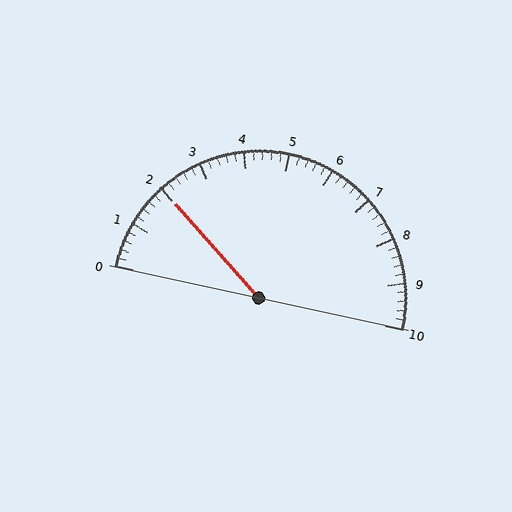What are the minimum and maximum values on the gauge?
The gauge ranges from 0 to 10.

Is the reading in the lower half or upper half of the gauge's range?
The reading is in the lower half of the range (0 to 10).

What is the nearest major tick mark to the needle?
The nearest major tick mark is 2.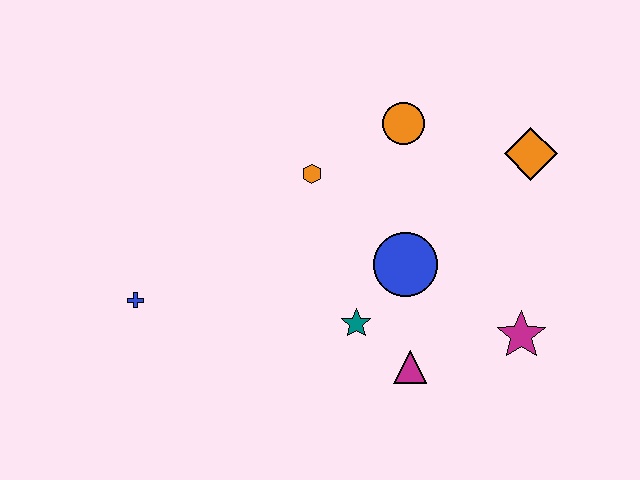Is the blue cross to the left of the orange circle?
Yes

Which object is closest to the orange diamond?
The orange circle is closest to the orange diamond.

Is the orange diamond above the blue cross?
Yes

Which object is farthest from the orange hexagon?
The magenta star is farthest from the orange hexagon.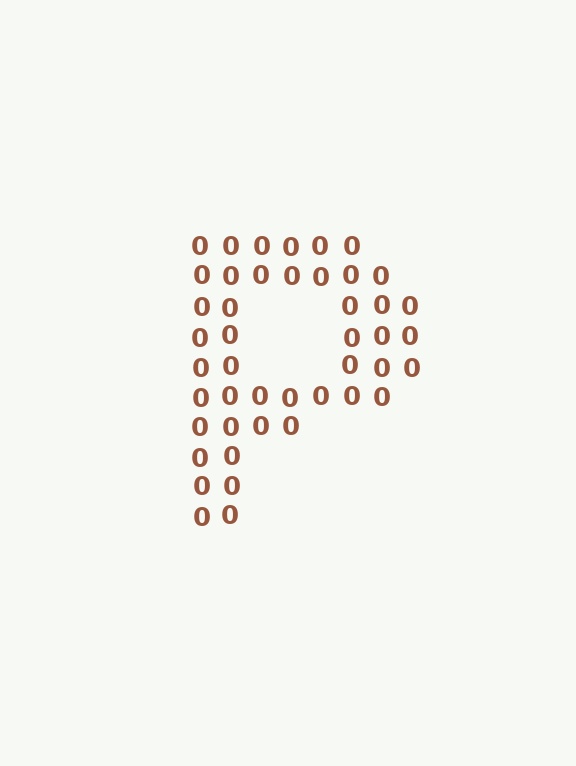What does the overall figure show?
The overall figure shows the letter P.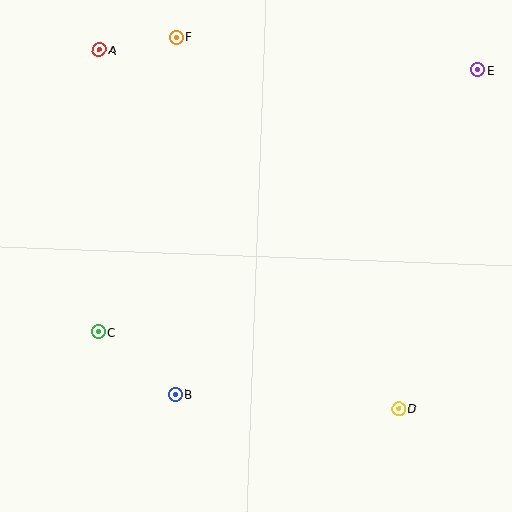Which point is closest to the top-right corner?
Point E is closest to the top-right corner.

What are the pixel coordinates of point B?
Point B is at (175, 395).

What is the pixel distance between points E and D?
The distance between E and D is 348 pixels.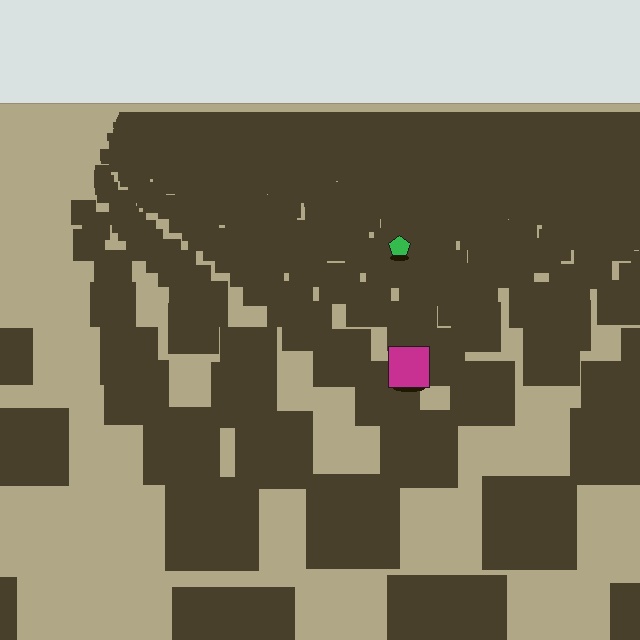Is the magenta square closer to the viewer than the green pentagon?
Yes. The magenta square is closer — you can tell from the texture gradient: the ground texture is coarser near it.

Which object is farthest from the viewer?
The green pentagon is farthest from the viewer. It appears smaller and the ground texture around it is denser.